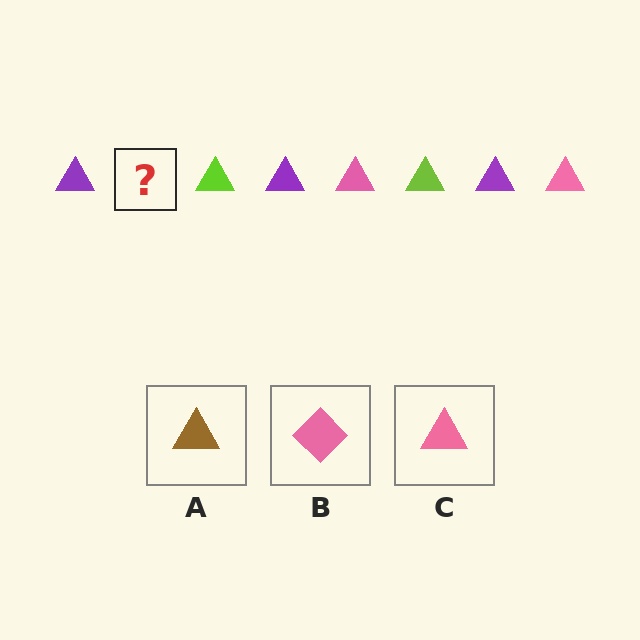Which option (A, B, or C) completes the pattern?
C.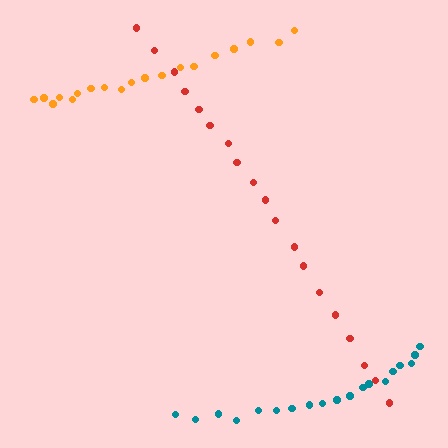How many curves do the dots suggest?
There are 3 distinct paths.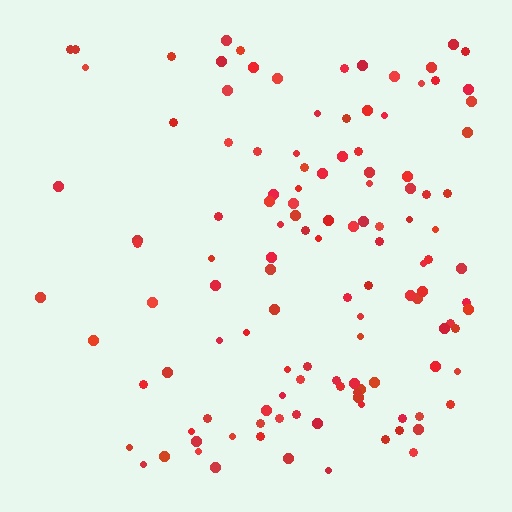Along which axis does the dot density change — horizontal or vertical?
Horizontal.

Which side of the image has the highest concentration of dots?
The right.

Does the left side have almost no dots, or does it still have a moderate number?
Still a moderate number, just noticeably fewer than the right.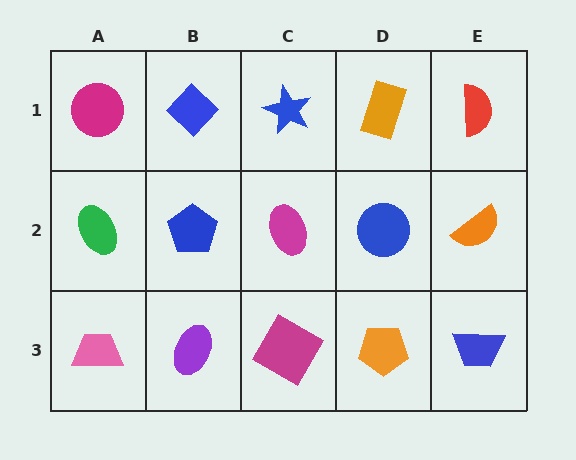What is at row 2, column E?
An orange semicircle.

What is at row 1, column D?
An orange rectangle.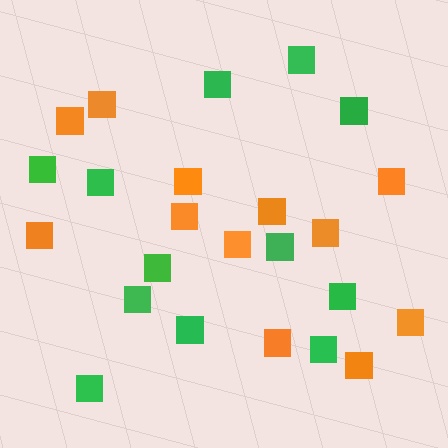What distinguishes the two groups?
There are 2 groups: one group of orange squares (12) and one group of green squares (12).